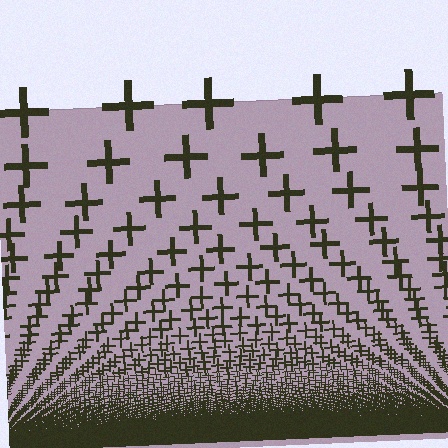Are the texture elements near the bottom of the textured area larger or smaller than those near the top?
Smaller. The gradient is inverted — elements near the bottom are smaller and denser.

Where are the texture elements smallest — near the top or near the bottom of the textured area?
Near the bottom.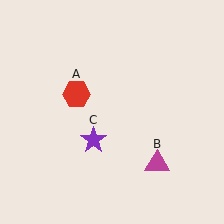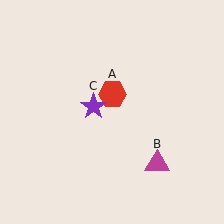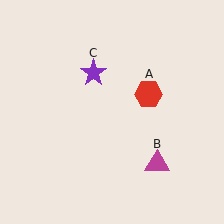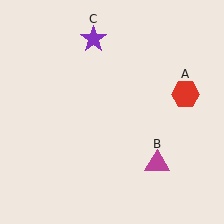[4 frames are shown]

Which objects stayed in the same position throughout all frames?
Magenta triangle (object B) remained stationary.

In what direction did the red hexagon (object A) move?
The red hexagon (object A) moved right.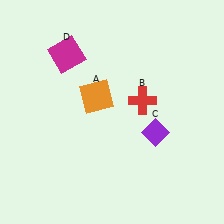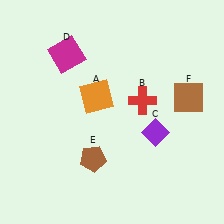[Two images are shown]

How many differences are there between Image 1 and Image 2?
There are 2 differences between the two images.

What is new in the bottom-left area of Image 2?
A brown pentagon (E) was added in the bottom-left area of Image 2.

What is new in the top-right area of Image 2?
A brown square (F) was added in the top-right area of Image 2.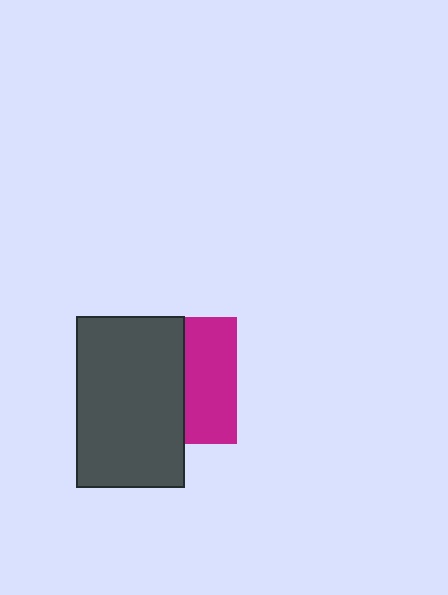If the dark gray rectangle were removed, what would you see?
You would see the complete magenta square.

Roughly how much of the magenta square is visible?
A small part of it is visible (roughly 41%).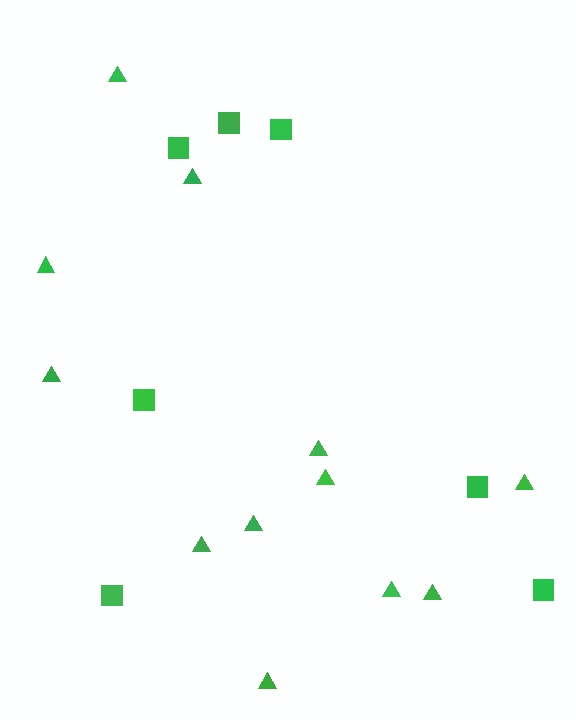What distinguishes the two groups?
There are 2 groups: one group of squares (7) and one group of triangles (12).